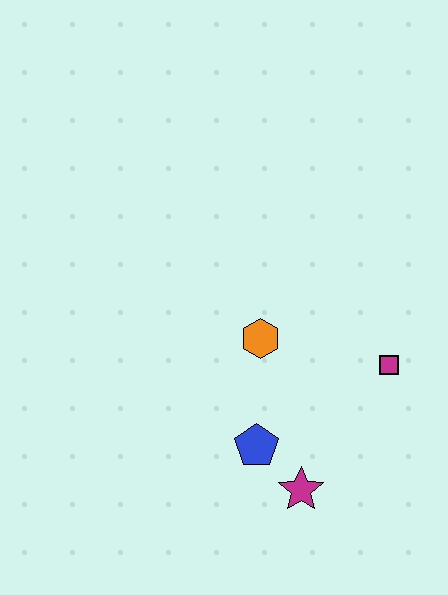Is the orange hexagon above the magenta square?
Yes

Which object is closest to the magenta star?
The blue pentagon is closest to the magenta star.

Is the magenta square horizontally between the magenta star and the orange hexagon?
No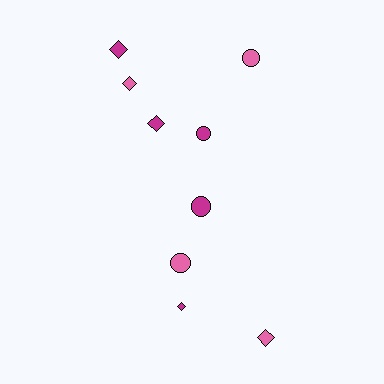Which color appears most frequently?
Magenta, with 5 objects.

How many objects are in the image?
There are 9 objects.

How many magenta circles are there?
There are 2 magenta circles.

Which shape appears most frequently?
Diamond, with 5 objects.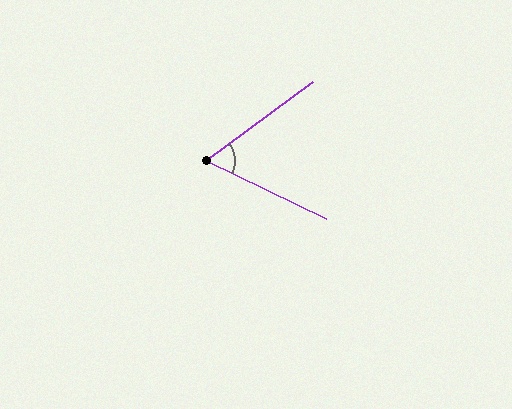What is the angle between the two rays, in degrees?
Approximately 62 degrees.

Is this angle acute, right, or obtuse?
It is acute.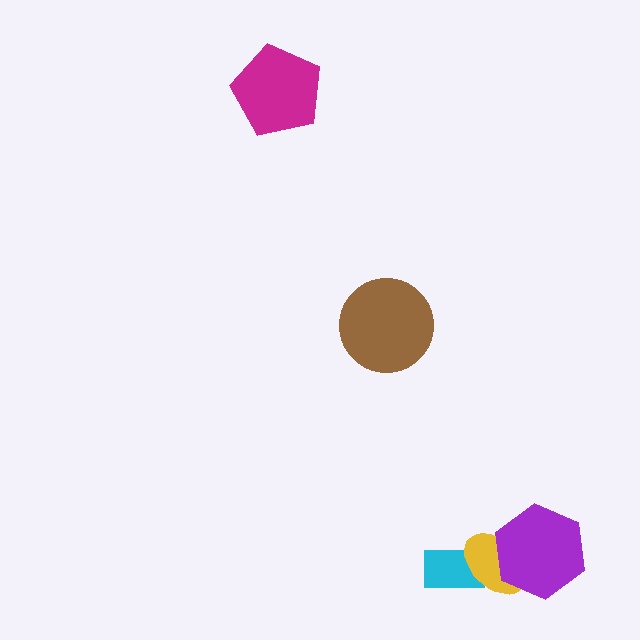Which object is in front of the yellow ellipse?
The purple hexagon is in front of the yellow ellipse.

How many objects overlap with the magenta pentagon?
0 objects overlap with the magenta pentagon.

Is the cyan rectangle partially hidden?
Yes, it is partially covered by another shape.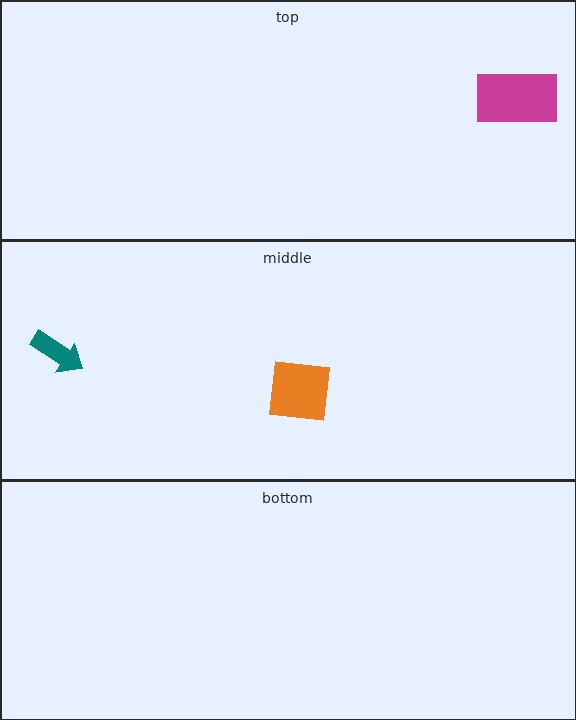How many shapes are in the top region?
1.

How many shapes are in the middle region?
2.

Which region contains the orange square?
The middle region.